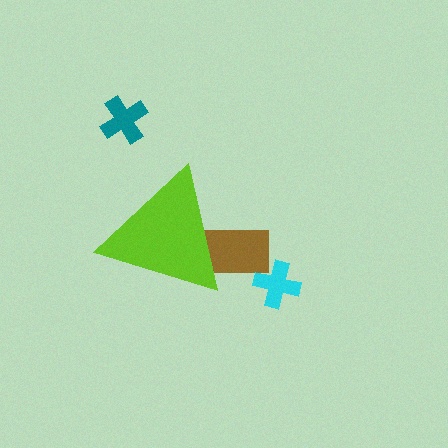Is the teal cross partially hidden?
No, the teal cross is fully visible.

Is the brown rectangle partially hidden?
Yes, the brown rectangle is partially hidden behind the lime triangle.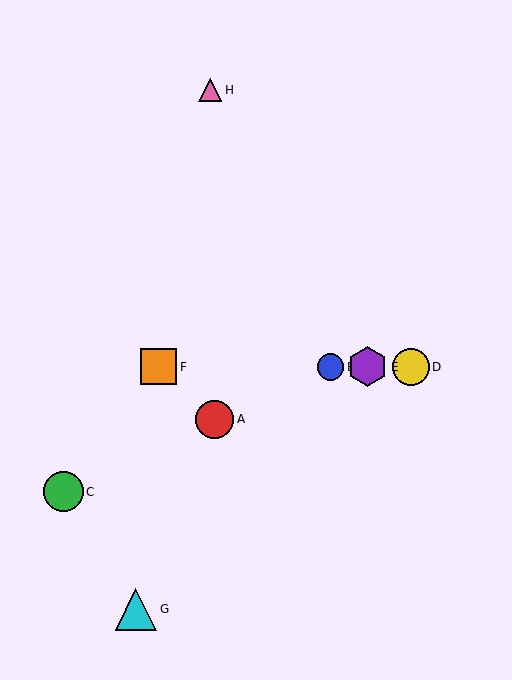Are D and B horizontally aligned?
Yes, both are at y≈367.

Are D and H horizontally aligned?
No, D is at y≈367 and H is at y≈90.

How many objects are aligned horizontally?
4 objects (B, D, E, F) are aligned horizontally.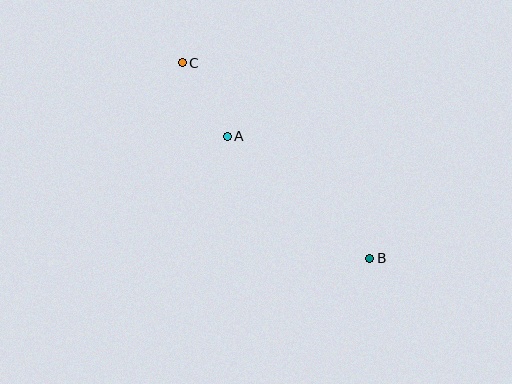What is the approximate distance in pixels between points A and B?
The distance between A and B is approximately 188 pixels.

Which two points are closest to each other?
Points A and C are closest to each other.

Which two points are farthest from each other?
Points B and C are farthest from each other.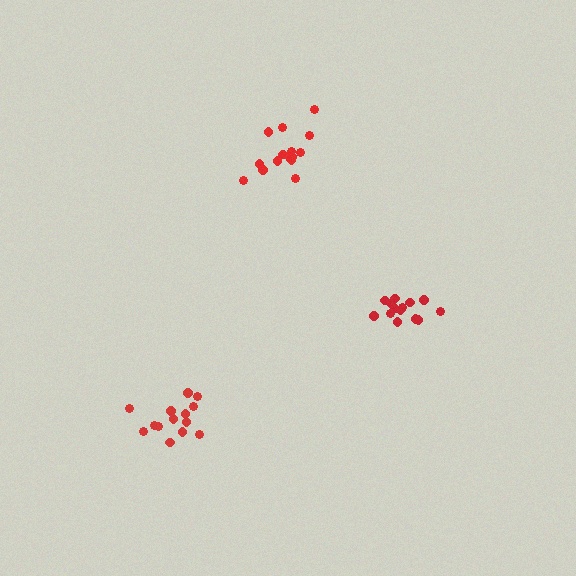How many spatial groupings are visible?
There are 3 spatial groupings.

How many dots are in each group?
Group 1: 15 dots, Group 2: 14 dots, Group 3: 14 dots (43 total).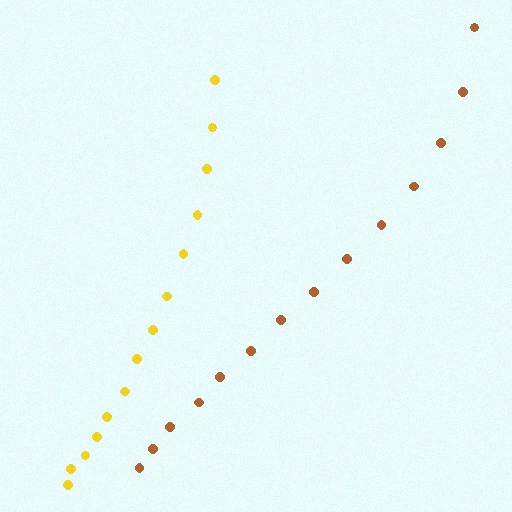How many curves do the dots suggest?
There are 2 distinct paths.